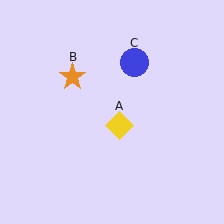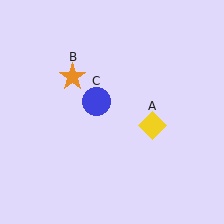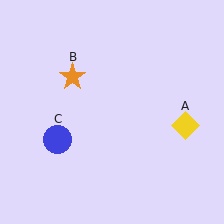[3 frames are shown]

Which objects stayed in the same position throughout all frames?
Orange star (object B) remained stationary.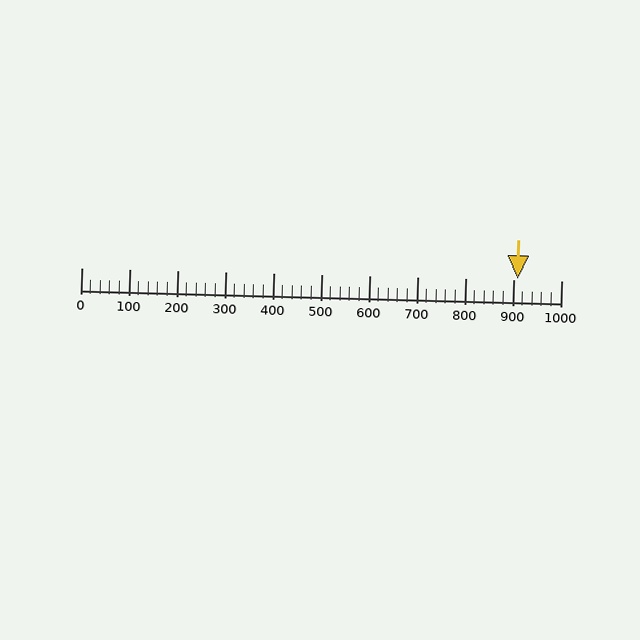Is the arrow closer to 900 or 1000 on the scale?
The arrow is closer to 900.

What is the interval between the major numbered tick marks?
The major tick marks are spaced 100 units apart.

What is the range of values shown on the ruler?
The ruler shows values from 0 to 1000.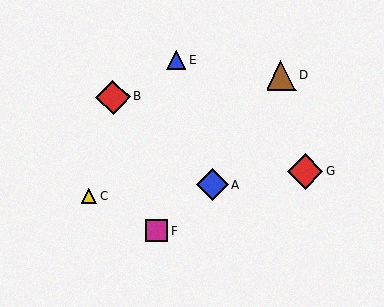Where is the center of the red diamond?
The center of the red diamond is at (113, 97).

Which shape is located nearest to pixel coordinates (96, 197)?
The yellow triangle (labeled C) at (89, 196) is nearest to that location.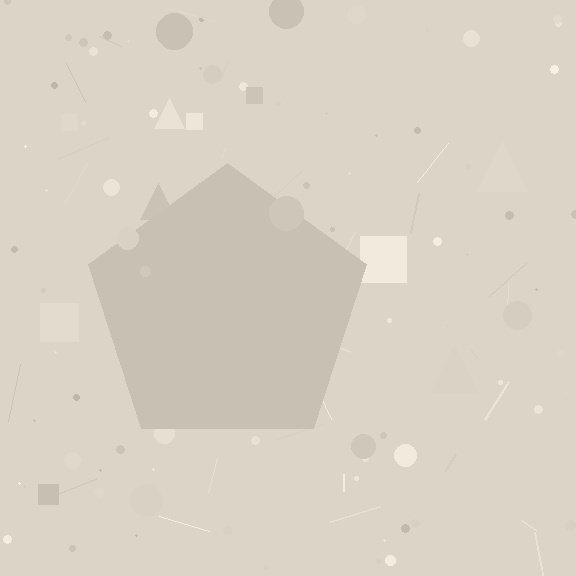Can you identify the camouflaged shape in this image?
The camouflaged shape is a pentagon.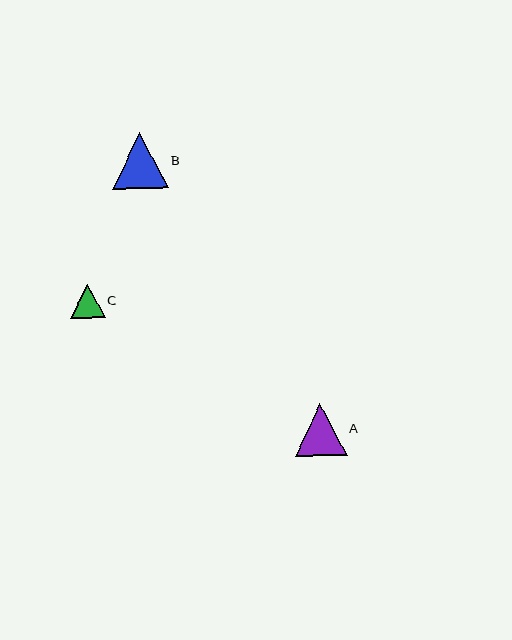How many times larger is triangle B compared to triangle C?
Triangle B is approximately 1.6 times the size of triangle C.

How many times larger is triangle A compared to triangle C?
Triangle A is approximately 1.5 times the size of triangle C.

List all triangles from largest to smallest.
From largest to smallest: B, A, C.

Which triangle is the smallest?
Triangle C is the smallest with a size of approximately 35 pixels.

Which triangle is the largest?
Triangle B is the largest with a size of approximately 56 pixels.